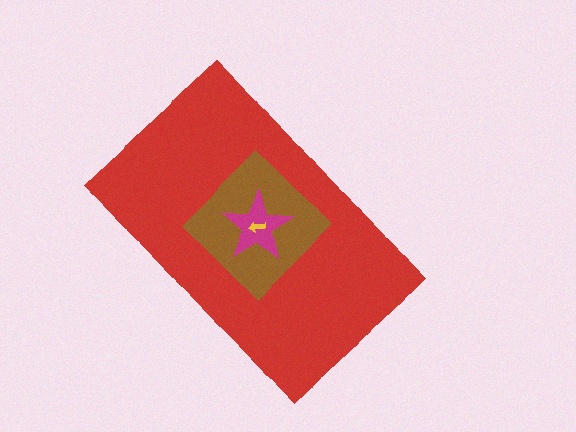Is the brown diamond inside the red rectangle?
Yes.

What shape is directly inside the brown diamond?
The magenta star.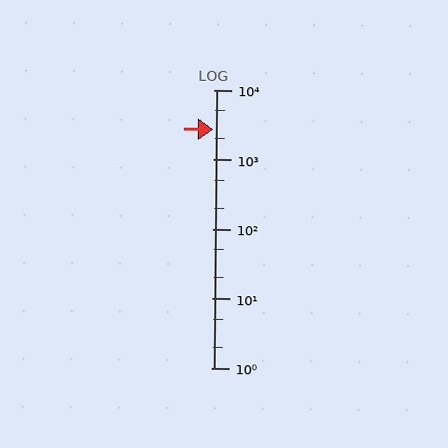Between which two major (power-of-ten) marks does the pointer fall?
The pointer is between 1000 and 10000.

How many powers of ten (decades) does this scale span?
The scale spans 4 decades, from 1 to 10000.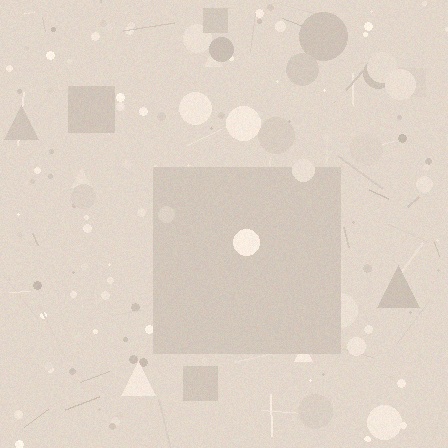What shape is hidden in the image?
A square is hidden in the image.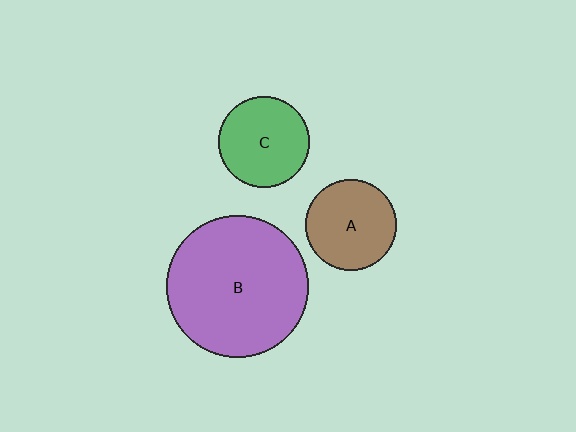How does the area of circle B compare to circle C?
Approximately 2.4 times.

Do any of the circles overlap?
No, none of the circles overlap.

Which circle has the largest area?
Circle B (purple).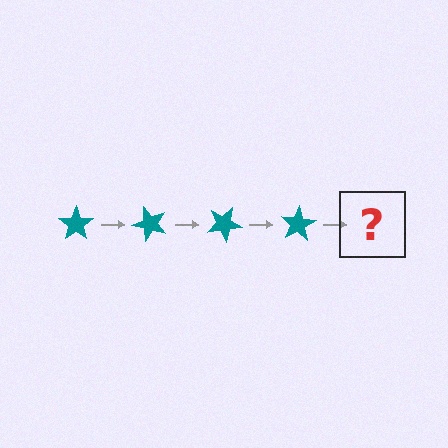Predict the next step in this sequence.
The next step is a teal star rotated 200 degrees.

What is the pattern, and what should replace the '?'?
The pattern is that the star rotates 50 degrees each step. The '?' should be a teal star rotated 200 degrees.